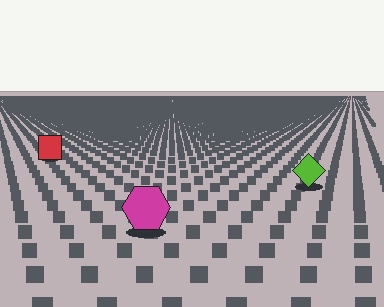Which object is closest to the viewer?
The magenta hexagon is closest. The texture marks near it are larger and more spread out.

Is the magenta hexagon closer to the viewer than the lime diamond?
Yes. The magenta hexagon is closer — you can tell from the texture gradient: the ground texture is coarser near it.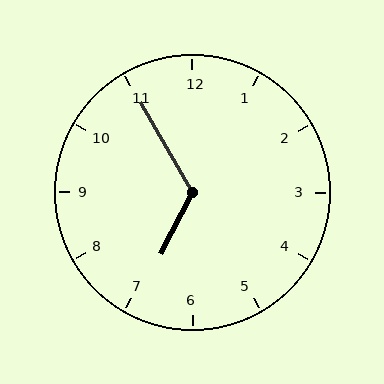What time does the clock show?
6:55.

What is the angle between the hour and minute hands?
Approximately 122 degrees.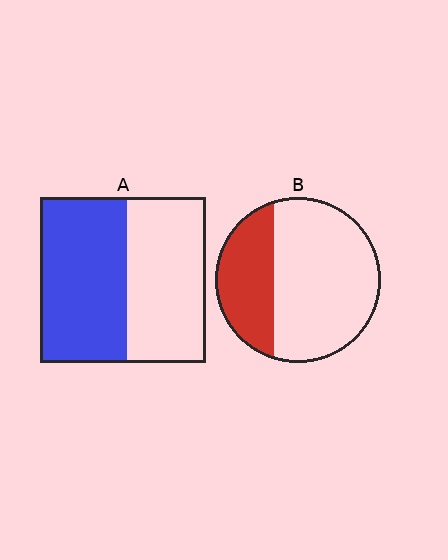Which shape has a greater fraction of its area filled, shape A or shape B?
Shape A.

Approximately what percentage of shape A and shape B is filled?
A is approximately 50% and B is approximately 30%.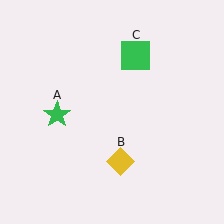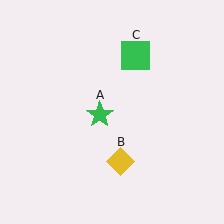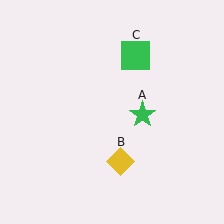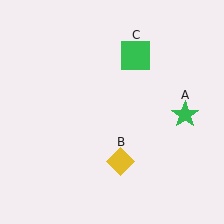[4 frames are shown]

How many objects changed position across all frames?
1 object changed position: green star (object A).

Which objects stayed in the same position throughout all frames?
Yellow diamond (object B) and green square (object C) remained stationary.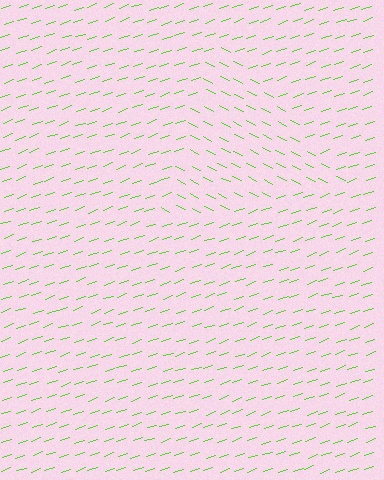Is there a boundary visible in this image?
Yes, there is a texture boundary formed by a change in line orientation.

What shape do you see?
I see a triangle.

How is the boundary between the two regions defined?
The boundary is defined purely by a change in line orientation (approximately 45 degrees difference). All lines are the same color and thickness.